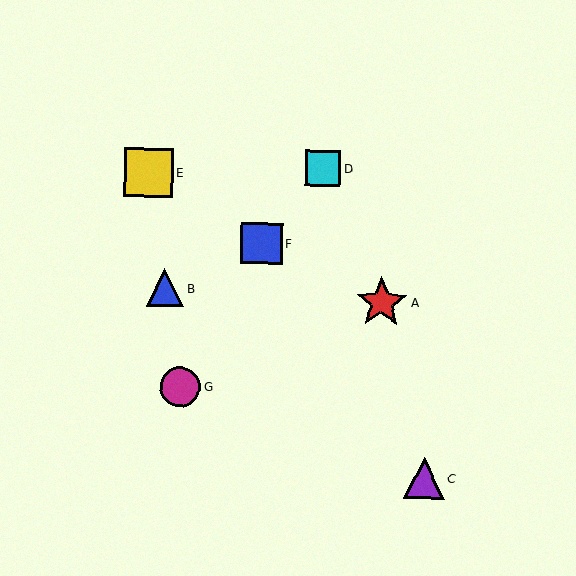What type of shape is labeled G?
Shape G is a magenta circle.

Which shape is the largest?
The red star (labeled A) is the largest.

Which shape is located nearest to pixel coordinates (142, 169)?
The yellow square (labeled E) at (148, 173) is nearest to that location.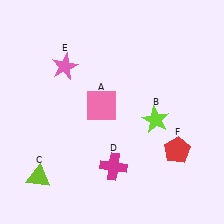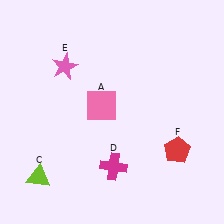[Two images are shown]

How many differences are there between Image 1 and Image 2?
There is 1 difference between the two images.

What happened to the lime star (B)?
The lime star (B) was removed in Image 2. It was in the bottom-right area of Image 1.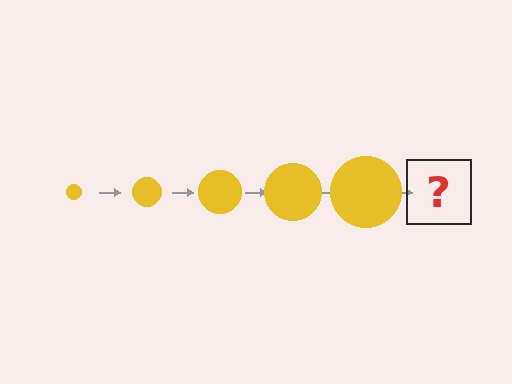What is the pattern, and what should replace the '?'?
The pattern is that the circle gets progressively larger each step. The '?' should be a yellow circle, larger than the previous one.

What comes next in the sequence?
The next element should be a yellow circle, larger than the previous one.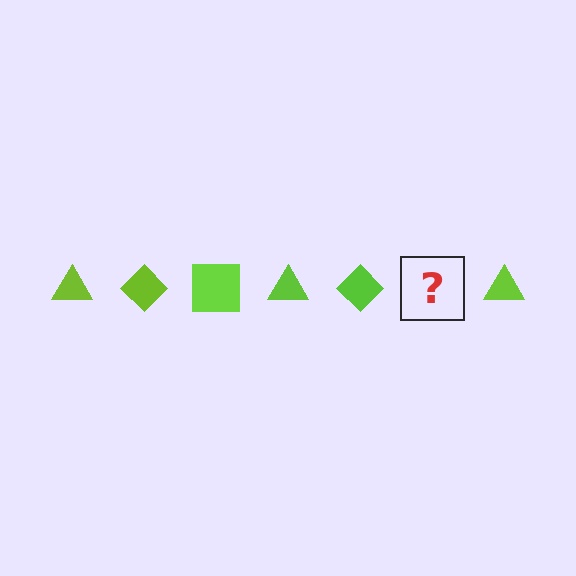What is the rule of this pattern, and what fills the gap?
The rule is that the pattern cycles through triangle, diamond, square shapes in lime. The gap should be filled with a lime square.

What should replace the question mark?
The question mark should be replaced with a lime square.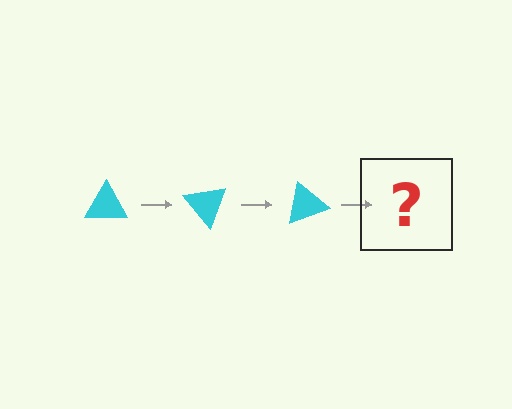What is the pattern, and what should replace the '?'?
The pattern is that the triangle rotates 50 degrees each step. The '?' should be a cyan triangle rotated 150 degrees.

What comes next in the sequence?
The next element should be a cyan triangle rotated 150 degrees.